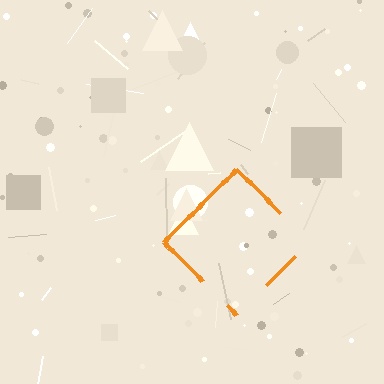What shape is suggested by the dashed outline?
The dashed outline suggests a diamond.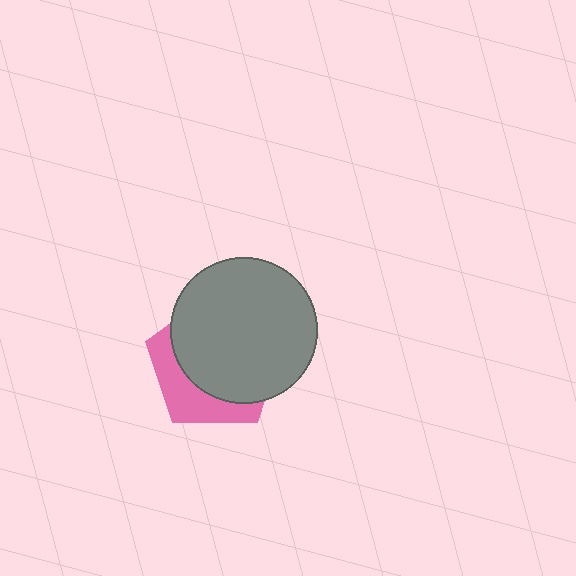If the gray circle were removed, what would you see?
You would see the complete pink pentagon.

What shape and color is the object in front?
The object in front is a gray circle.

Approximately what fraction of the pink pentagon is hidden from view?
Roughly 68% of the pink pentagon is hidden behind the gray circle.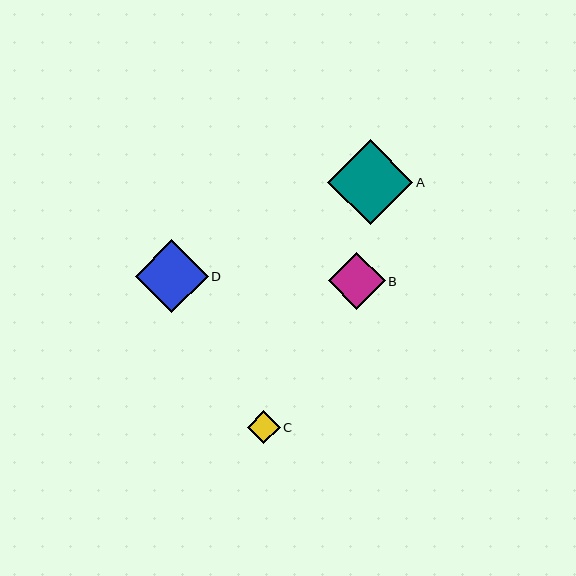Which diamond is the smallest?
Diamond C is the smallest with a size of approximately 33 pixels.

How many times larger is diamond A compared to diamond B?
Diamond A is approximately 1.5 times the size of diamond B.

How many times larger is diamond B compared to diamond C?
Diamond B is approximately 1.7 times the size of diamond C.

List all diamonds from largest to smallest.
From largest to smallest: A, D, B, C.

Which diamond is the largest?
Diamond A is the largest with a size of approximately 85 pixels.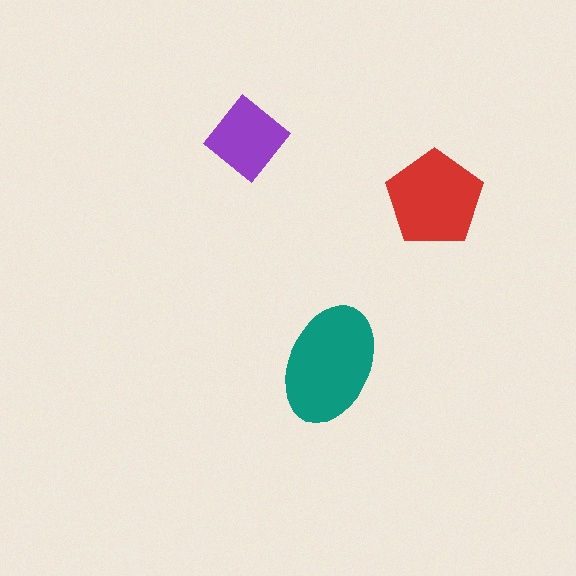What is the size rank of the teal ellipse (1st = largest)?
1st.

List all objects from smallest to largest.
The purple diamond, the red pentagon, the teal ellipse.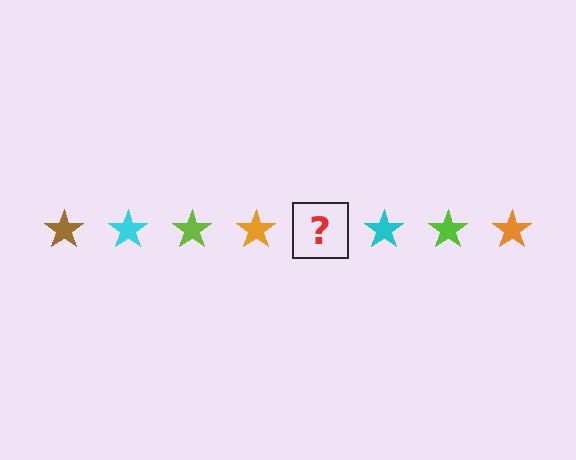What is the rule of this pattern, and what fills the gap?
The rule is that the pattern cycles through brown, cyan, lime, orange stars. The gap should be filled with a brown star.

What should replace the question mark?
The question mark should be replaced with a brown star.